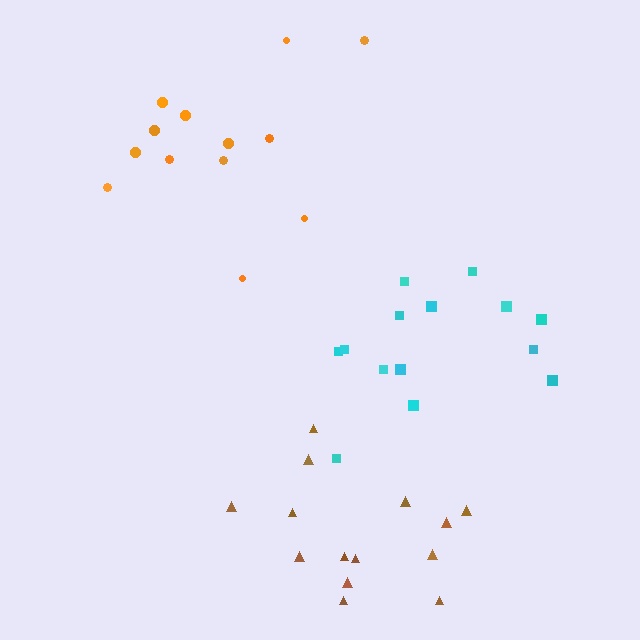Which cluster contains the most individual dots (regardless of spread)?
Brown (14).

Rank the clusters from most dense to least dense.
brown, cyan, orange.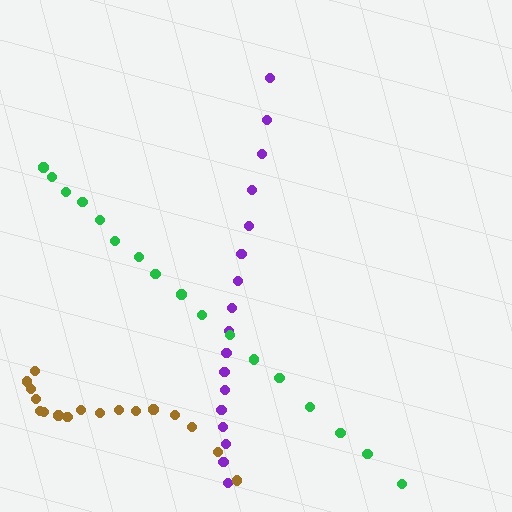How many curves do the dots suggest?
There are 3 distinct paths.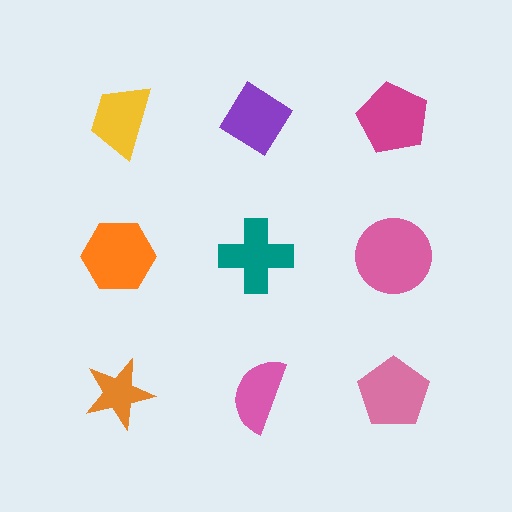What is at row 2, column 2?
A teal cross.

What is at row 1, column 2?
A purple diamond.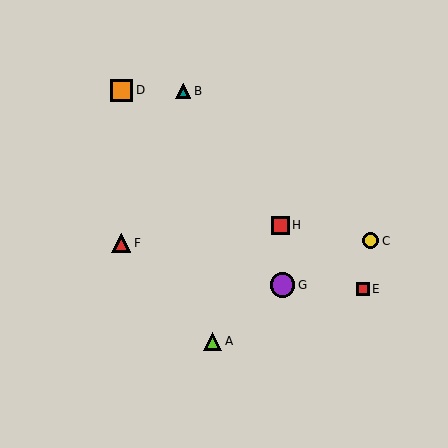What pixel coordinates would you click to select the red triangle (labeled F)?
Click at (121, 243) to select the red triangle F.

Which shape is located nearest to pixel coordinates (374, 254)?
The yellow circle (labeled C) at (371, 241) is nearest to that location.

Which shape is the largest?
The purple circle (labeled G) is the largest.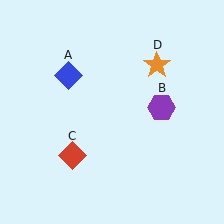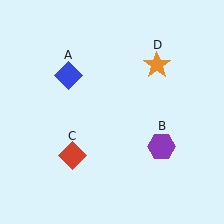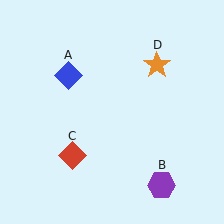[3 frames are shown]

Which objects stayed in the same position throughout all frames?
Blue diamond (object A) and red diamond (object C) and orange star (object D) remained stationary.